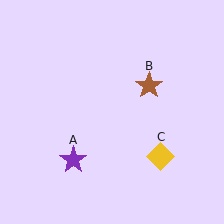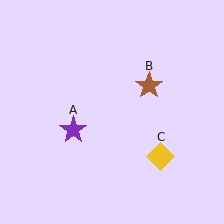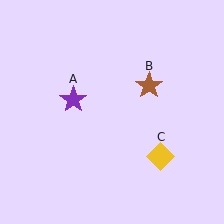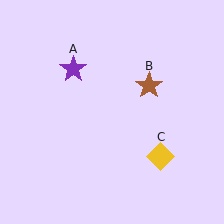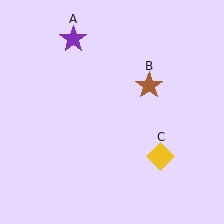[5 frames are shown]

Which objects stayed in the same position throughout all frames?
Brown star (object B) and yellow diamond (object C) remained stationary.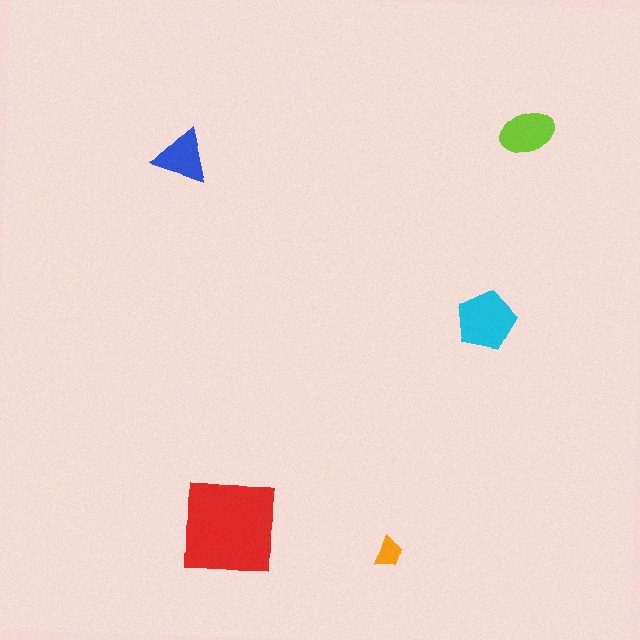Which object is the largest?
The red square.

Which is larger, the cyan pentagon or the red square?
The red square.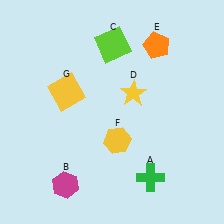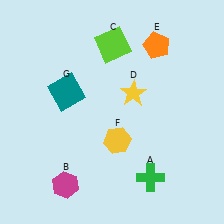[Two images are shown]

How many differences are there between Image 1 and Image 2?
There is 1 difference between the two images.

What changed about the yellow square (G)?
In Image 1, G is yellow. In Image 2, it changed to teal.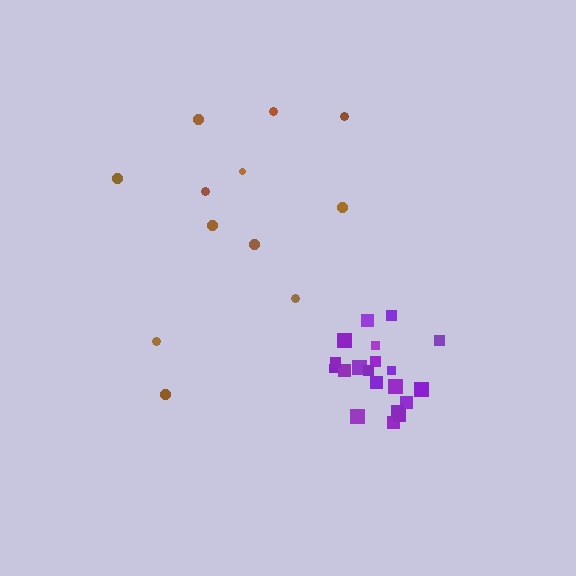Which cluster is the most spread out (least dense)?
Brown.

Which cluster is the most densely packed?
Purple.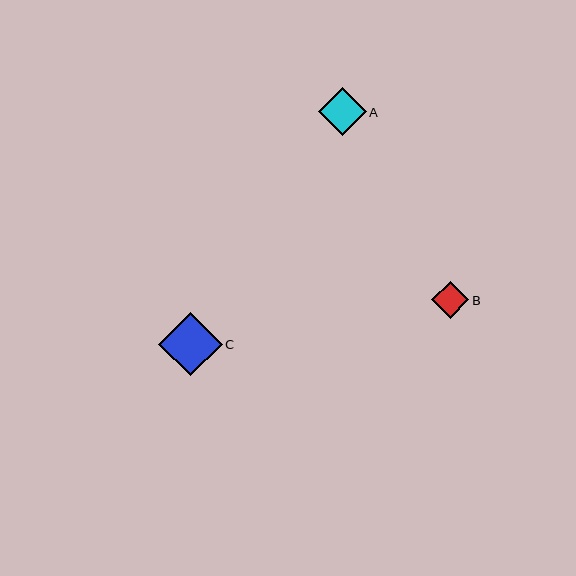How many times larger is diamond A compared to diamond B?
Diamond A is approximately 1.3 times the size of diamond B.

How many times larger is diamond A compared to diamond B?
Diamond A is approximately 1.3 times the size of diamond B.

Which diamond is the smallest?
Diamond B is the smallest with a size of approximately 37 pixels.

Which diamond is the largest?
Diamond C is the largest with a size of approximately 64 pixels.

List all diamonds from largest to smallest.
From largest to smallest: C, A, B.